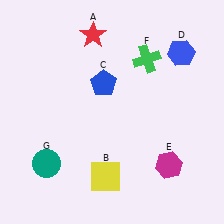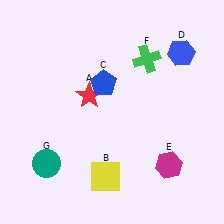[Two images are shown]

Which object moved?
The red star (A) moved down.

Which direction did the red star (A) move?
The red star (A) moved down.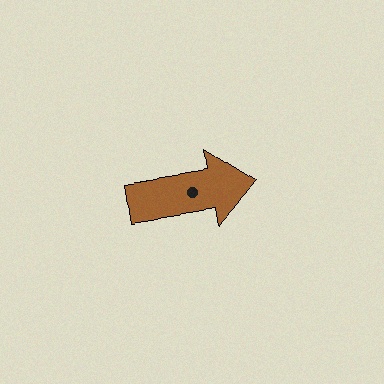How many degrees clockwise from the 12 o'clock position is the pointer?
Approximately 81 degrees.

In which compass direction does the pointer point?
East.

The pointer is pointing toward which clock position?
Roughly 3 o'clock.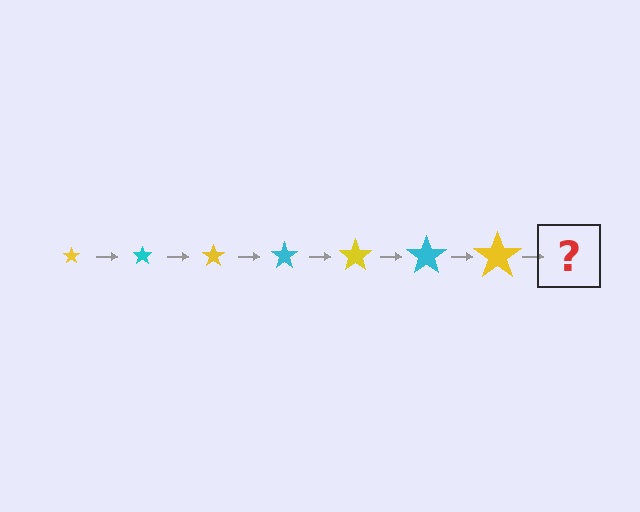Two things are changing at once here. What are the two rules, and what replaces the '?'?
The two rules are that the star grows larger each step and the color cycles through yellow and cyan. The '?' should be a cyan star, larger than the previous one.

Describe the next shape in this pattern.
It should be a cyan star, larger than the previous one.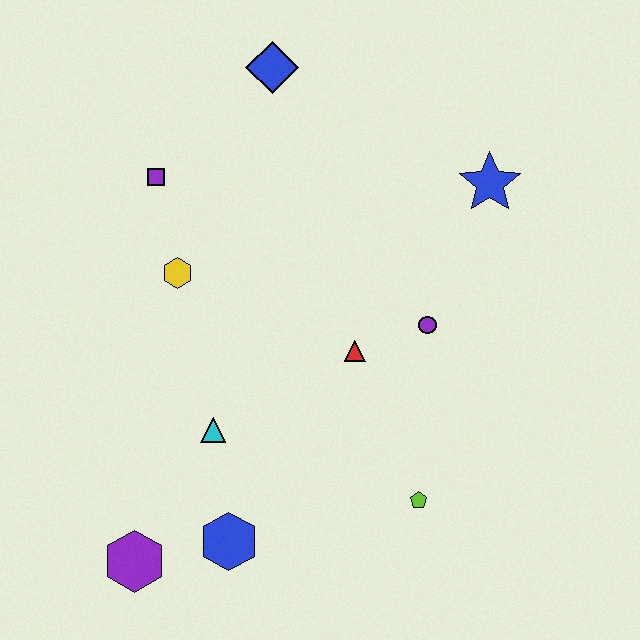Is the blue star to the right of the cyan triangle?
Yes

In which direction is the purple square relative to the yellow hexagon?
The purple square is above the yellow hexagon.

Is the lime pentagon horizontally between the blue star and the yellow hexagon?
Yes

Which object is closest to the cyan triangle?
The blue hexagon is closest to the cyan triangle.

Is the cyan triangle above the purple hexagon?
Yes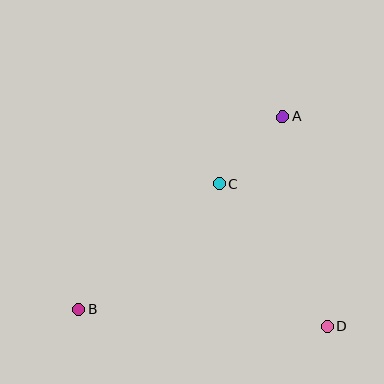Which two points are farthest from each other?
Points A and B are farthest from each other.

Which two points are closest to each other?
Points A and C are closest to each other.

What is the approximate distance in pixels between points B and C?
The distance between B and C is approximately 188 pixels.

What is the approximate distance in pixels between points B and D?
The distance between B and D is approximately 249 pixels.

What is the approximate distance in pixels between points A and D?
The distance between A and D is approximately 214 pixels.